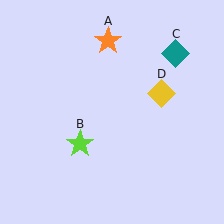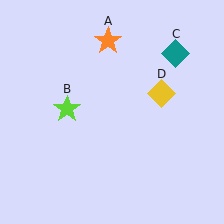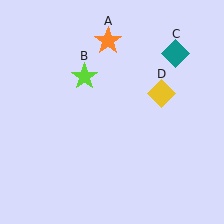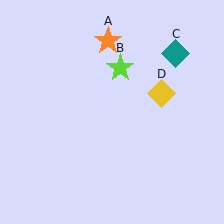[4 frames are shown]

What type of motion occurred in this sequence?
The lime star (object B) rotated clockwise around the center of the scene.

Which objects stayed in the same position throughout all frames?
Orange star (object A) and teal diamond (object C) and yellow diamond (object D) remained stationary.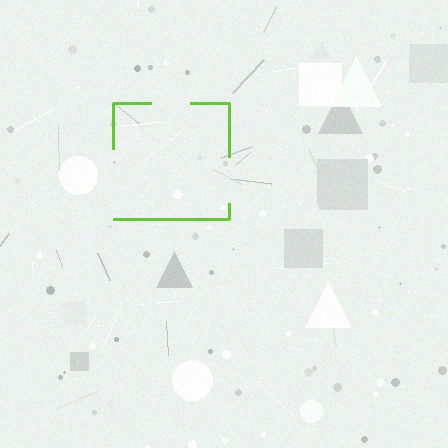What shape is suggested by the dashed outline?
The dashed outline suggests a square.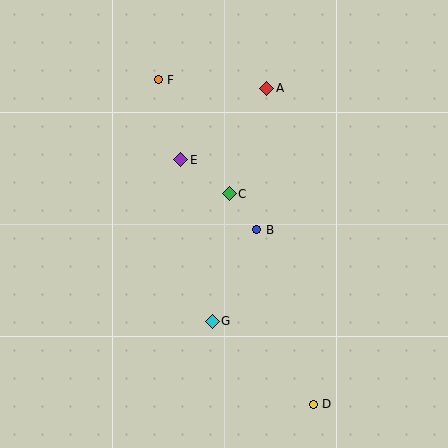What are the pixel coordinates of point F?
Point F is at (158, 80).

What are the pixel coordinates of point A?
Point A is at (267, 88).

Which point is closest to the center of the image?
Point C at (229, 194) is closest to the center.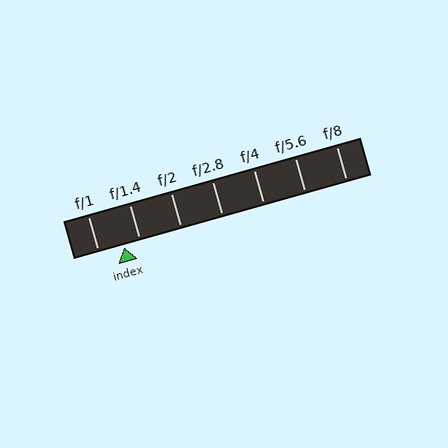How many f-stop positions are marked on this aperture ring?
There are 7 f-stop positions marked.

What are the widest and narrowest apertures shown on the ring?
The widest aperture shown is f/1 and the narrowest is f/8.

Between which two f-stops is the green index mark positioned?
The index mark is between f/1 and f/1.4.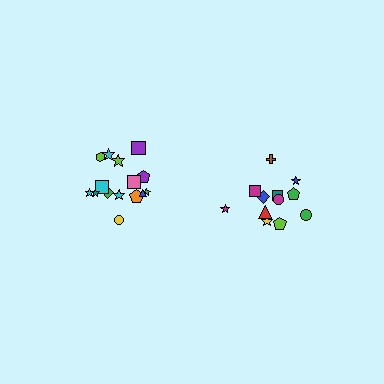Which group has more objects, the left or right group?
The left group.